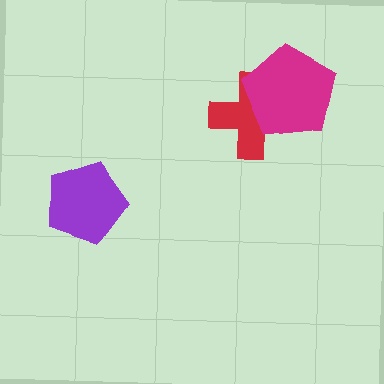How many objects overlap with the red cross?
1 object overlaps with the red cross.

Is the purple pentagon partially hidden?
No, no other shape covers it.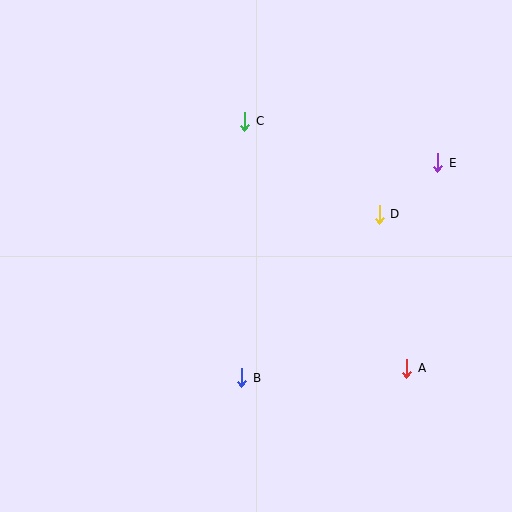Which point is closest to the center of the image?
Point B at (242, 378) is closest to the center.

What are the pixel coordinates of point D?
Point D is at (379, 214).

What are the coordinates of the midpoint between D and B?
The midpoint between D and B is at (311, 296).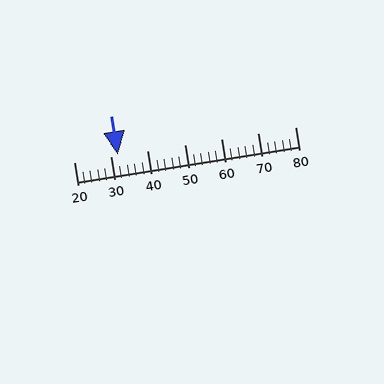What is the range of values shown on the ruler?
The ruler shows values from 20 to 80.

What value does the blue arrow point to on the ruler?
The blue arrow points to approximately 32.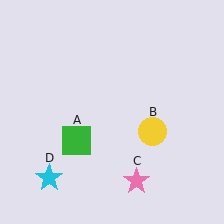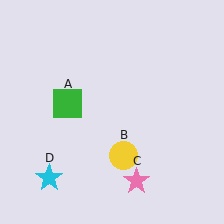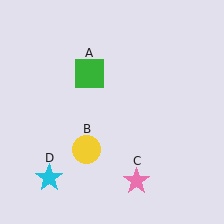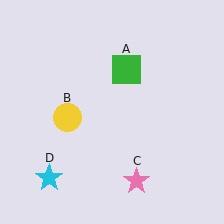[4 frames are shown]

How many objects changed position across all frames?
2 objects changed position: green square (object A), yellow circle (object B).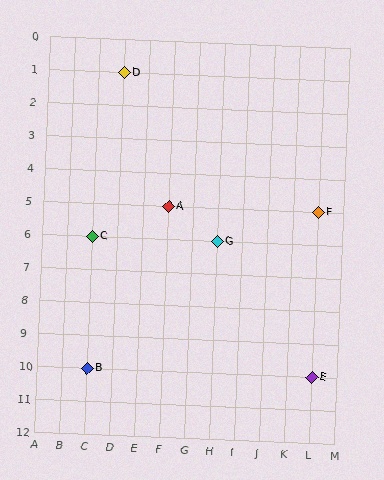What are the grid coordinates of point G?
Point G is at grid coordinates (H, 6).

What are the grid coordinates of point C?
Point C is at grid coordinates (C, 6).